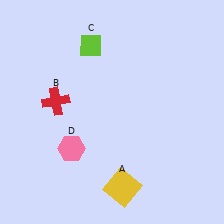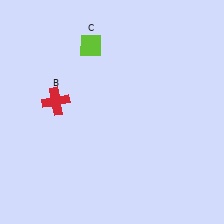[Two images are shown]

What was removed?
The yellow square (A), the pink hexagon (D) were removed in Image 2.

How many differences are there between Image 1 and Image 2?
There are 2 differences between the two images.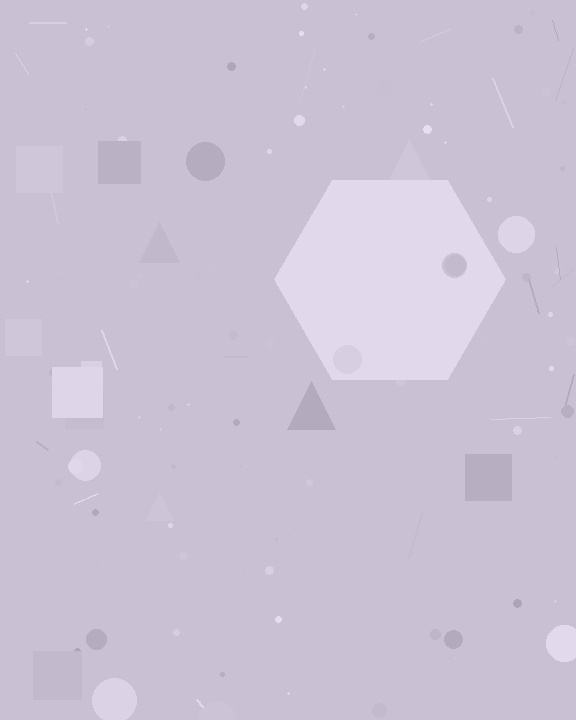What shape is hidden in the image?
A hexagon is hidden in the image.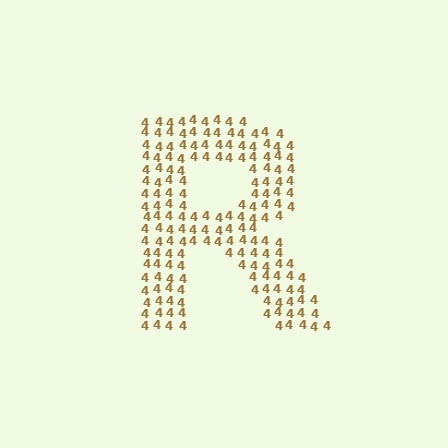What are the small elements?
The small elements are digit 4's.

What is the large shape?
The large shape is the letter R.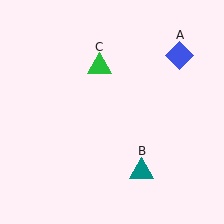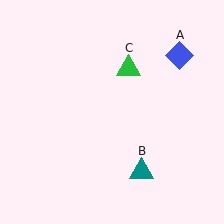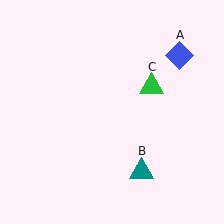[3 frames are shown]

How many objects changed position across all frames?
1 object changed position: green triangle (object C).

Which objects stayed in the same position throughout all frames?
Blue diamond (object A) and teal triangle (object B) remained stationary.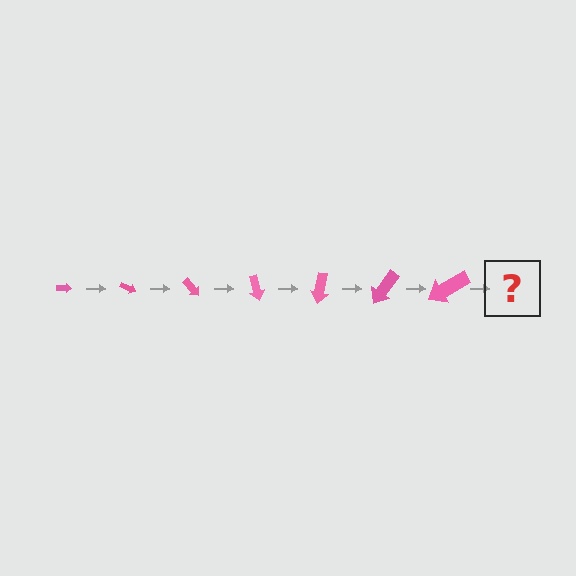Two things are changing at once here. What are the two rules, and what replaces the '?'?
The two rules are that the arrow grows larger each step and it rotates 25 degrees each step. The '?' should be an arrow, larger than the previous one and rotated 175 degrees from the start.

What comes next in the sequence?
The next element should be an arrow, larger than the previous one and rotated 175 degrees from the start.